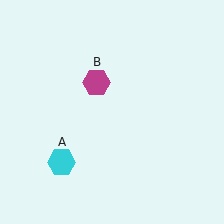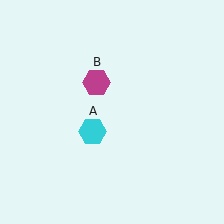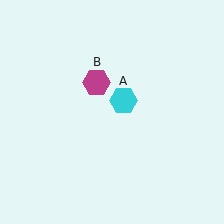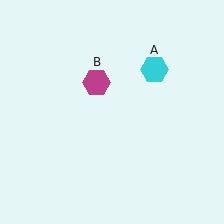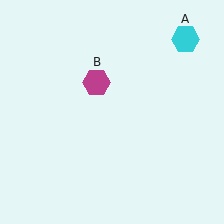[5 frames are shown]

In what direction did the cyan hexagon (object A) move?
The cyan hexagon (object A) moved up and to the right.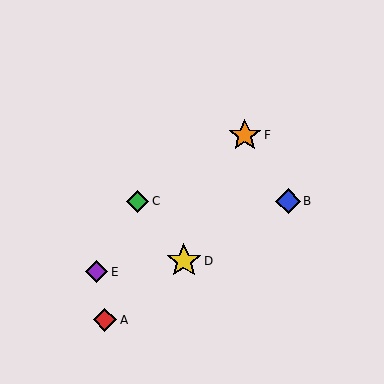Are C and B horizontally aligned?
Yes, both are at y≈201.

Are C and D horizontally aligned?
No, C is at y≈201 and D is at y≈261.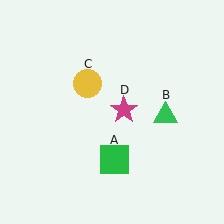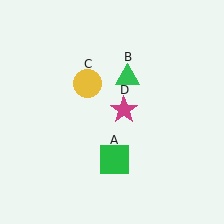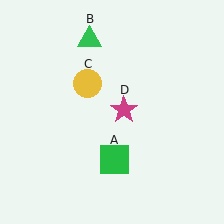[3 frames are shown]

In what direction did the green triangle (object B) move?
The green triangle (object B) moved up and to the left.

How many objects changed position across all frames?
1 object changed position: green triangle (object B).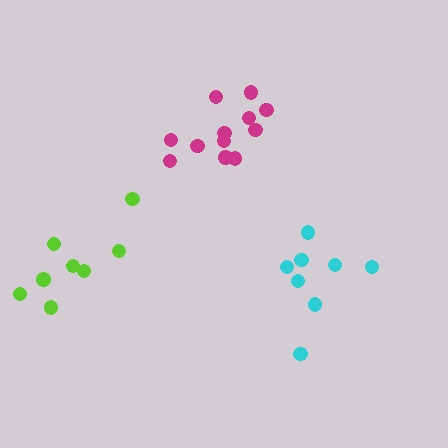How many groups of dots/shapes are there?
There are 3 groups.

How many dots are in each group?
Group 1: 8 dots, Group 2: 12 dots, Group 3: 8 dots (28 total).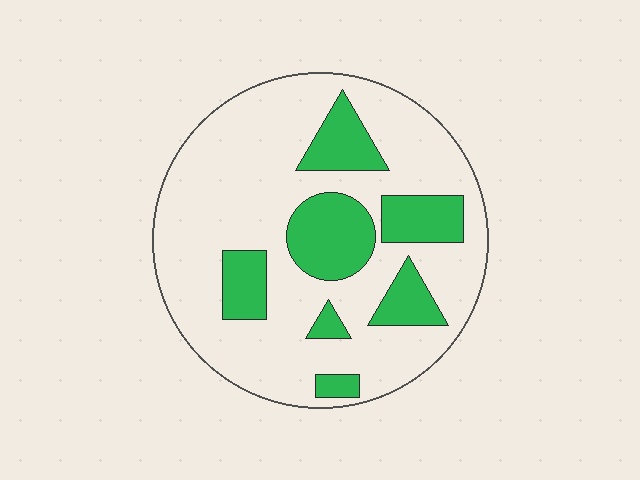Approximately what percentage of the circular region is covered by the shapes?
Approximately 25%.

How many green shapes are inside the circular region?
7.